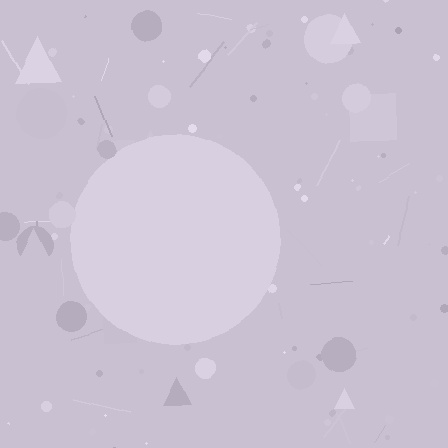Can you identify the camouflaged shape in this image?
The camouflaged shape is a circle.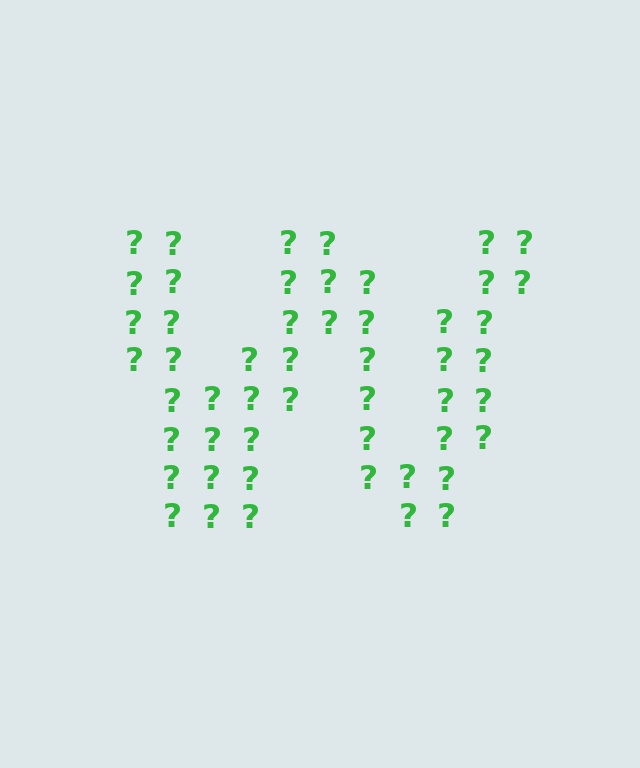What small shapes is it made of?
It is made of small question marks.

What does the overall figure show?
The overall figure shows the letter W.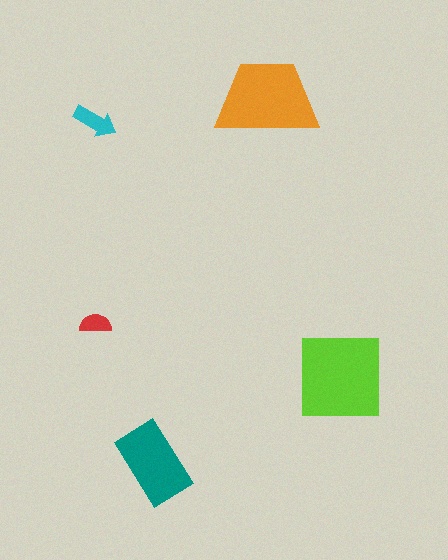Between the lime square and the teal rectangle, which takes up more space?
The lime square.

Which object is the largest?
The lime square.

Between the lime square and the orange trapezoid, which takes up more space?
The lime square.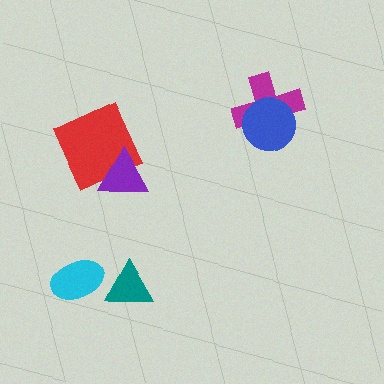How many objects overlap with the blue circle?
1 object overlaps with the blue circle.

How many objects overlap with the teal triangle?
0 objects overlap with the teal triangle.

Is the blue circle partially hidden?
No, no other shape covers it.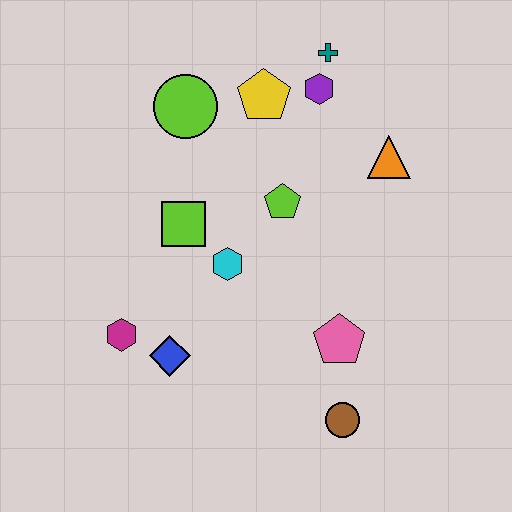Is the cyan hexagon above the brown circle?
Yes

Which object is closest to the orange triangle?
The purple hexagon is closest to the orange triangle.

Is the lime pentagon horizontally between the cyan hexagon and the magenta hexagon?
No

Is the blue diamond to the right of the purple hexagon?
No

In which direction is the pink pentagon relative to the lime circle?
The pink pentagon is below the lime circle.